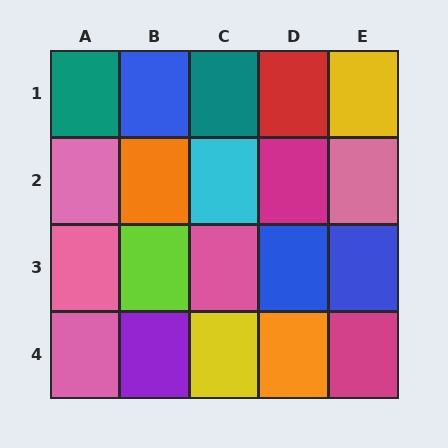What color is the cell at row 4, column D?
Orange.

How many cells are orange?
2 cells are orange.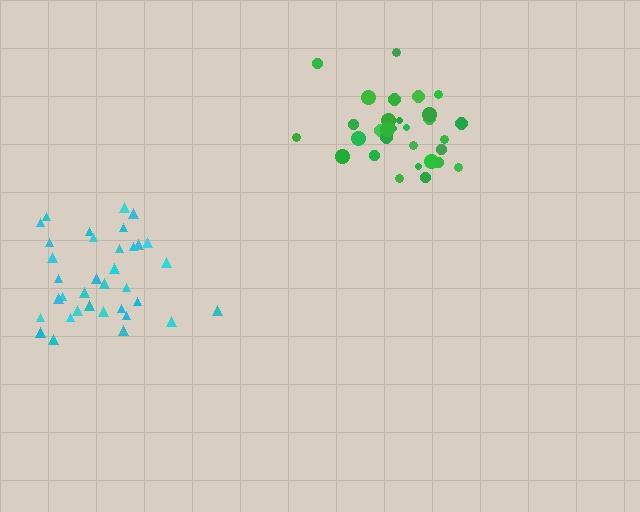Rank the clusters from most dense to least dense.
green, cyan.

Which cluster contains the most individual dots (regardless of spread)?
Cyan (35).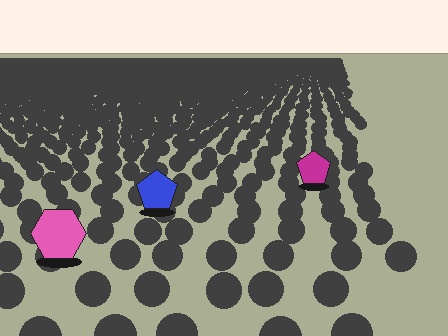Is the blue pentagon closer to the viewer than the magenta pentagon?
Yes. The blue pentagon is closer — you can tell from the texture gradient: the ground texture is coarser near it.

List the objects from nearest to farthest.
From nearest to farthest: the pink hexagon, the blue pentagon, the magenta pentagon.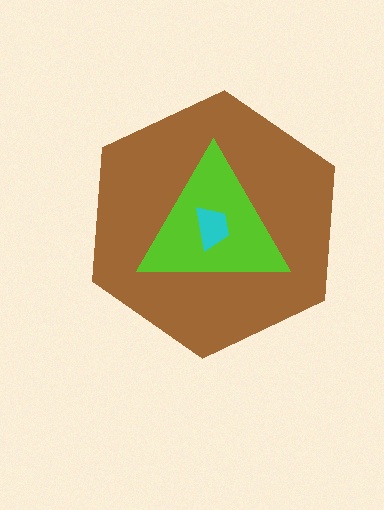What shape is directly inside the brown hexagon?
The lime triangle.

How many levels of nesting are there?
3.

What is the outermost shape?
The brown hexagon.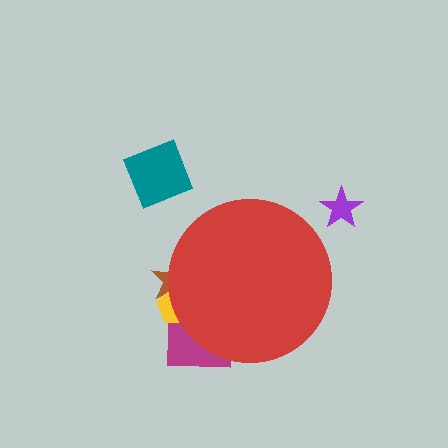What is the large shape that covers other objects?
A red circle.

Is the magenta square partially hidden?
Yes, the magenta square is partially hidden behind the red circle.